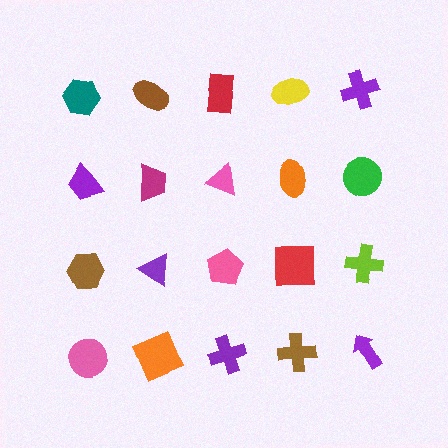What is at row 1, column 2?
A brown ellipse.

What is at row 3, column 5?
A lime cross.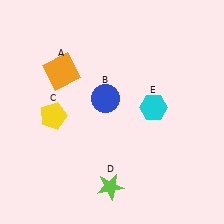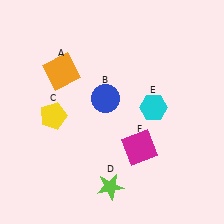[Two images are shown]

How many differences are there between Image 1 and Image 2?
There is 1 difference between the two images.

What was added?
A magenta square (F) was added in Image 2.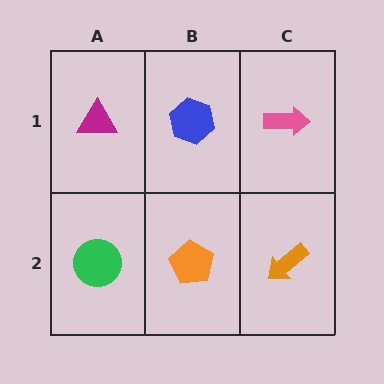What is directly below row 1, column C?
An orange arrow.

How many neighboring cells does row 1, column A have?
2.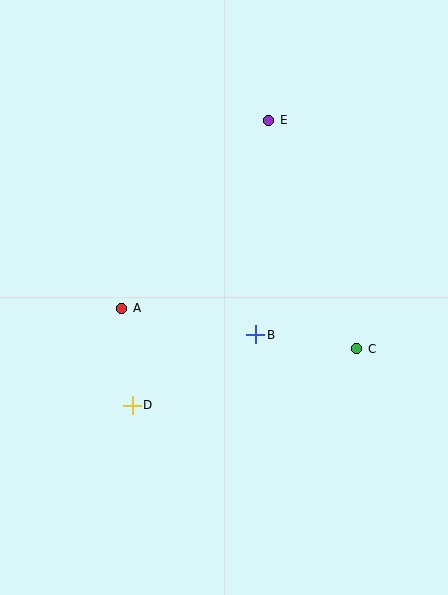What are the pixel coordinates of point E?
Point E is at (269, 120).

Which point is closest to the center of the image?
Point B at (256, 335) is closest to the center.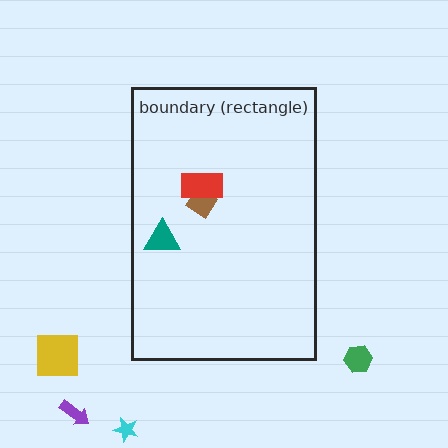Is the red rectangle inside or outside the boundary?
Inside.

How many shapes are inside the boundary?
3 inside, 4 outside.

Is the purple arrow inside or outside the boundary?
Outside.